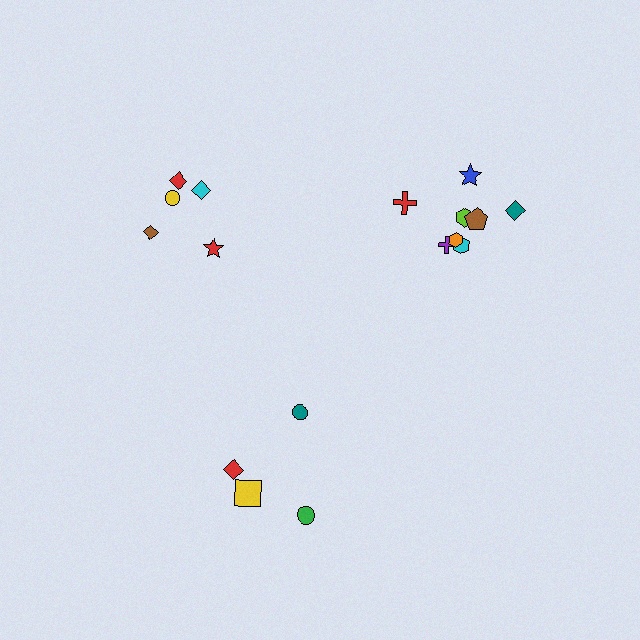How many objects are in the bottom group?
There are 4 objects.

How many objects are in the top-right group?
There are 8 objects.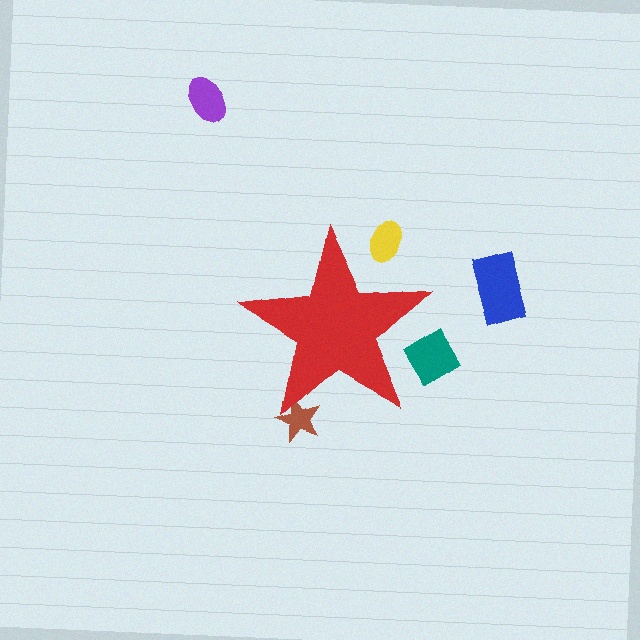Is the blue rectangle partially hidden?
No, the blue rectangle is fully visible.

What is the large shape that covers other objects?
A red star.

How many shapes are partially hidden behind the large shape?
3 shapes are partially hidden.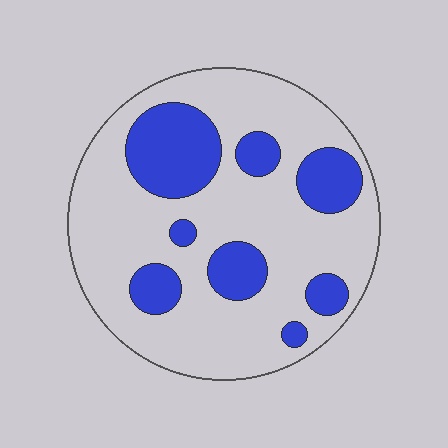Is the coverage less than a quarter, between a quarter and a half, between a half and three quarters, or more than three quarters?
Between a quarter and a half.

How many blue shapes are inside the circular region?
8.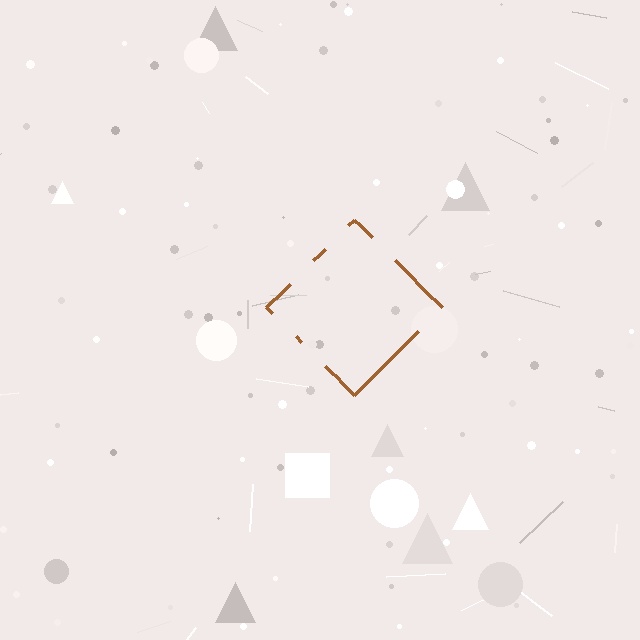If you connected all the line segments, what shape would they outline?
They would outline a diamond.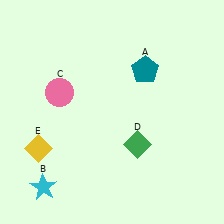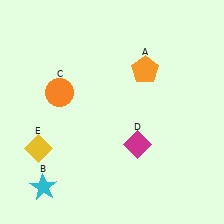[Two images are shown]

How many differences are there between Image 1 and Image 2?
There are 3 differences between the two images.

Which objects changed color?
A changed from teal to orange. C changed from pink to orange. D changed from green to magenta.